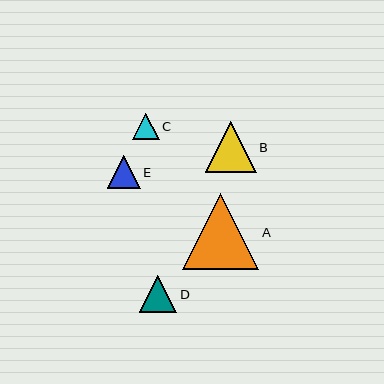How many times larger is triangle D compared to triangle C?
Triangle D is approximately 1.4 times the size of triangle C.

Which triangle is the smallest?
Triangle C is the smallest with a size of approximately 27 pixels.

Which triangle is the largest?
Triangle A is the largest with a size of approximately 76 pixels.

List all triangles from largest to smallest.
From largest to smallest: A, B, D, E, C.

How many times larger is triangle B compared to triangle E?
Triangle B is approximately 1.6 times the size of triangle E.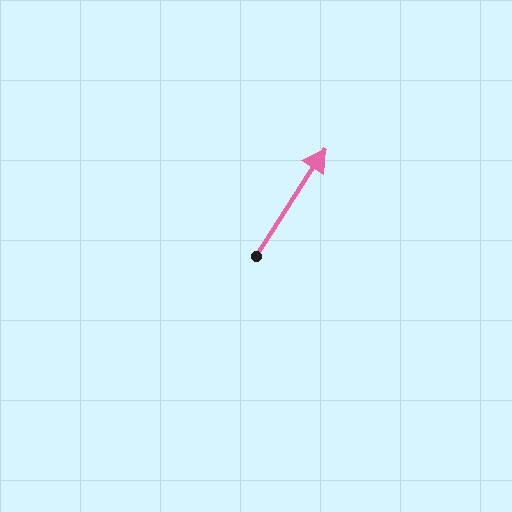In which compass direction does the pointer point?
Northeast.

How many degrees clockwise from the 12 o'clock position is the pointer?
Approximately 33 degrees.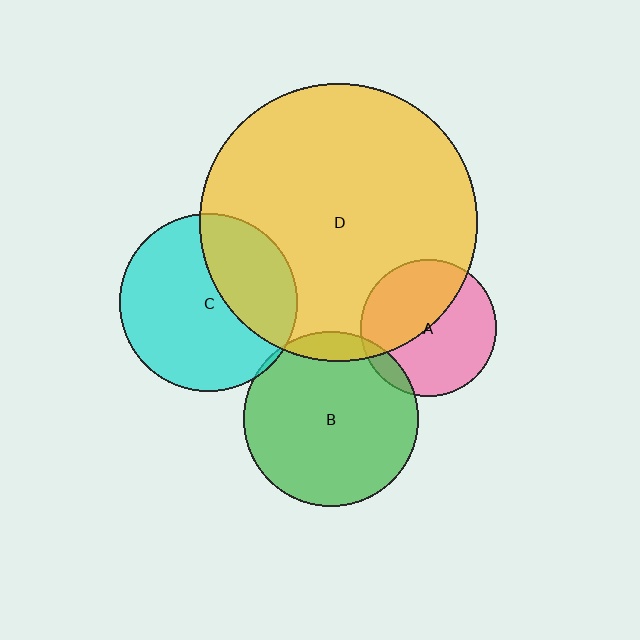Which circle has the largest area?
Circle D (yellow).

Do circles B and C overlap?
Yes.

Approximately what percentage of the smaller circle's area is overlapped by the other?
Approximately 5%.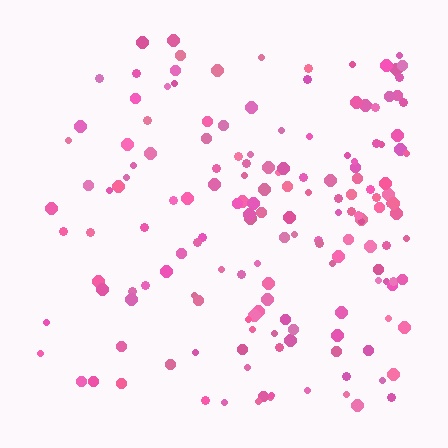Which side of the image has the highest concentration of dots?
The right.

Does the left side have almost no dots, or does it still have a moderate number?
Still a moderate number, just noticeably fewer than the right.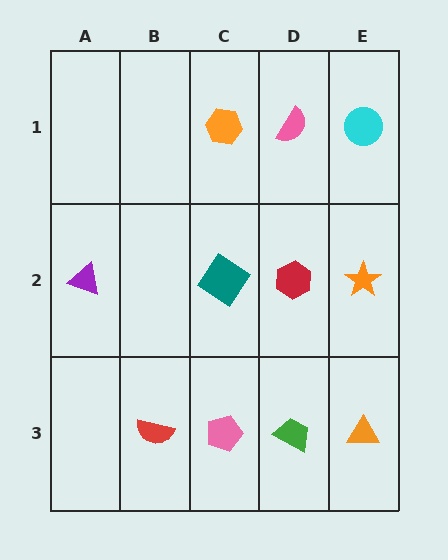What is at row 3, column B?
A red semicircle.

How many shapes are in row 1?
3 shapes.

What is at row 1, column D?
A pink semicircle.